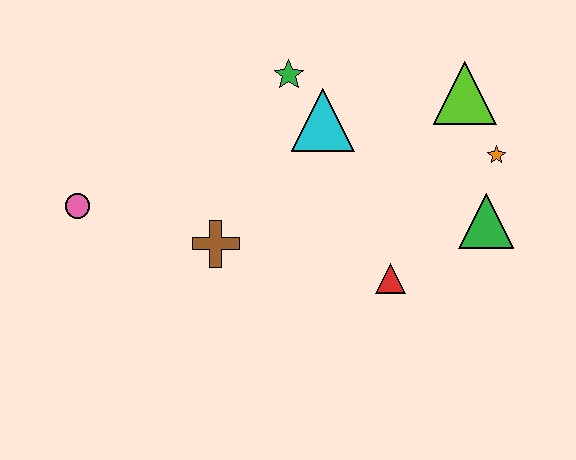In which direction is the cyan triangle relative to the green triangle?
The cyan triangle is to the left of the green triangle.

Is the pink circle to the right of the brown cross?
No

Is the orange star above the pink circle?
Yes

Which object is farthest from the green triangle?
The pink circle is farthest from the green triangle.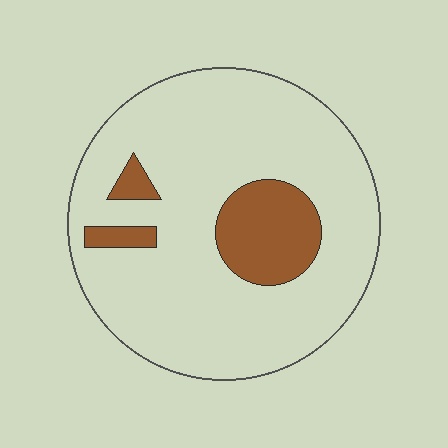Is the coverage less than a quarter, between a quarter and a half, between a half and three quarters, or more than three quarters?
Less than a quarter.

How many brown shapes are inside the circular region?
3.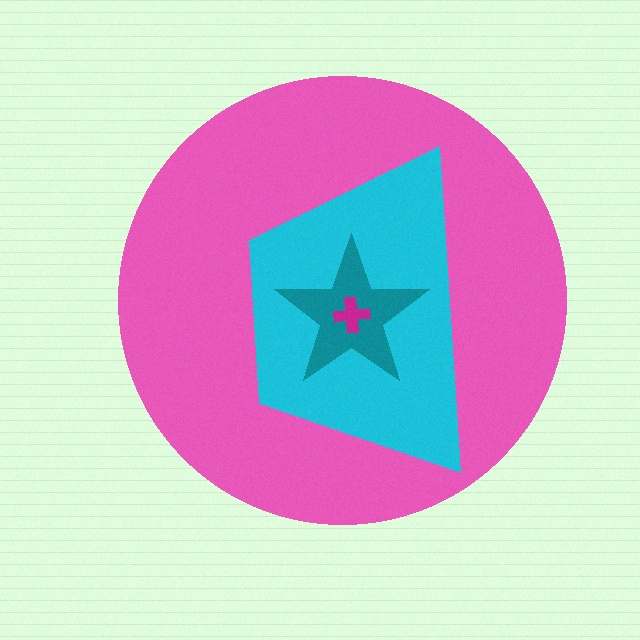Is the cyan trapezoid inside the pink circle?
Yes.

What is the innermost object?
The magenta cross.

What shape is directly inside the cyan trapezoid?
The teal star.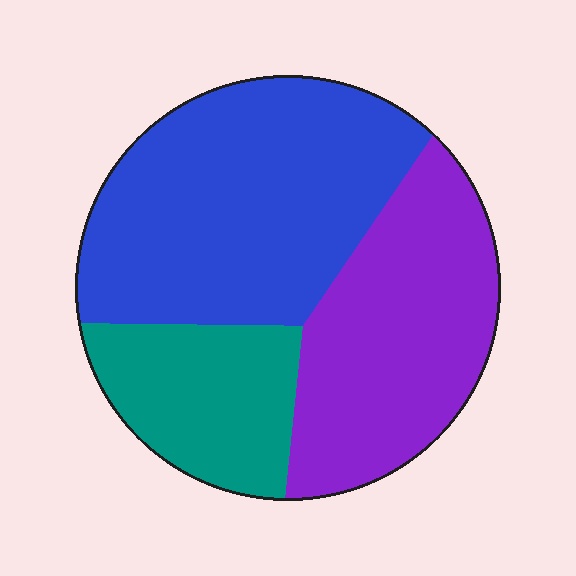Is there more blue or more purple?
Blue.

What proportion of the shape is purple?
Purple covers roughly 35% of the shape.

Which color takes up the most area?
Blue, at roughly 45%.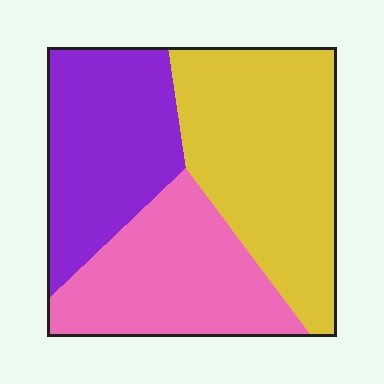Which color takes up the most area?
Yellow, at roughly 40%.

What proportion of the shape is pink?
Pink covers about 30% of the shape.